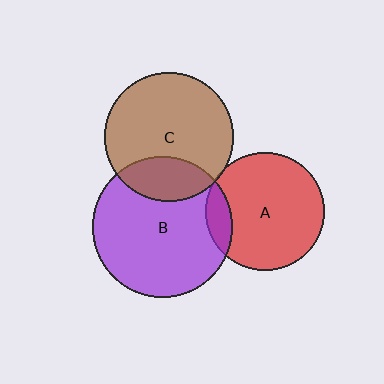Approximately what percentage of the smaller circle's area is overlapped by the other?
Approximately 5%.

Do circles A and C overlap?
Yes.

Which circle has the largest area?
Circle B (purple).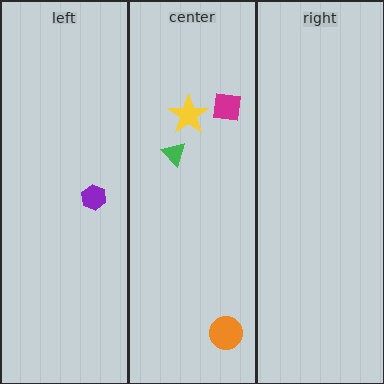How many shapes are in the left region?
1.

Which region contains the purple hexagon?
The left region.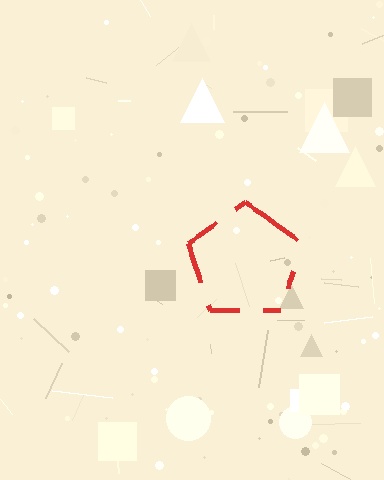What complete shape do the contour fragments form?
The contour fragments form a pentagon.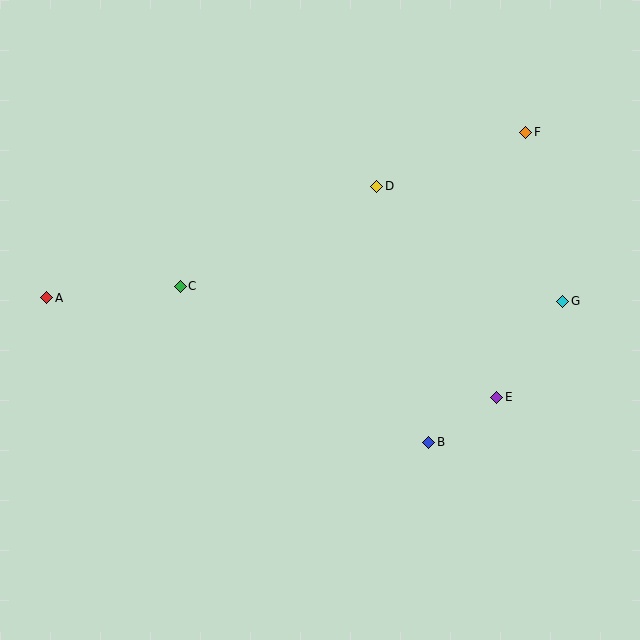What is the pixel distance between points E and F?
The distance between E and F is 266 pixels.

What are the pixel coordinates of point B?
Point B is at (429, 442).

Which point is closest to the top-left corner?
Point A is closest to the top-left corner.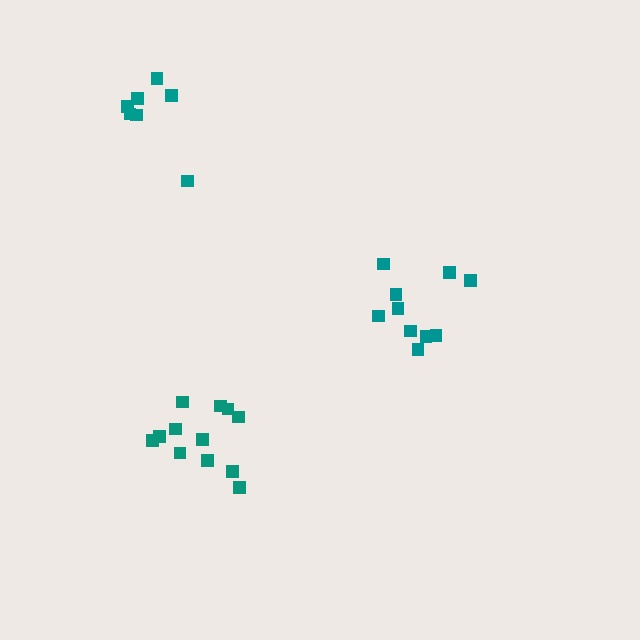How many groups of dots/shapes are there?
There are 3 groups.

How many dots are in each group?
Group 1: 10 dots, Group 2: 7 dots, Group 3: 12 dots (29 total).